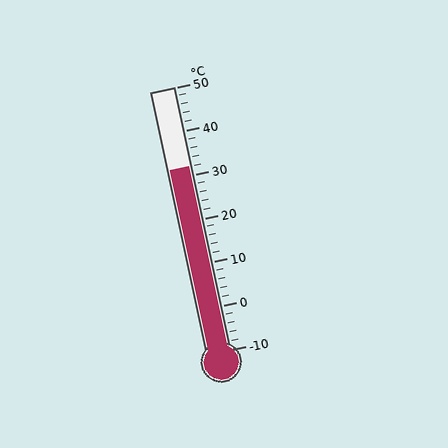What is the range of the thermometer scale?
The thermometer scale ranges from -10°C to 50°C.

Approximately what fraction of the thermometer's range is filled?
The thermometer is filled to approximately 70% of its range.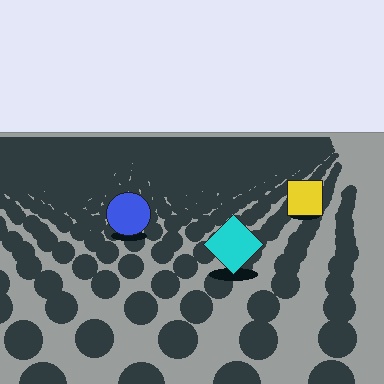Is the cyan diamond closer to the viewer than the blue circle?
Yes. The cyan diamond is closer — you can tell from the texture gradient: the ground texture is coarser near it.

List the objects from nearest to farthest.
From nearest to farthest: the cyan diamond, the blue circle, the yellow square.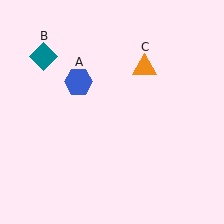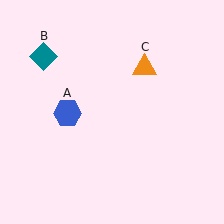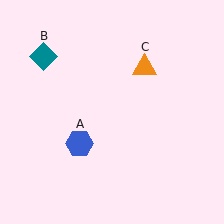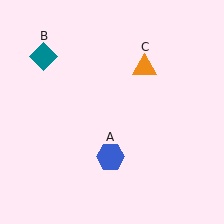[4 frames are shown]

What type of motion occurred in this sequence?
The blue hexagon (object A) rotated counterclockwise around the center of the scene.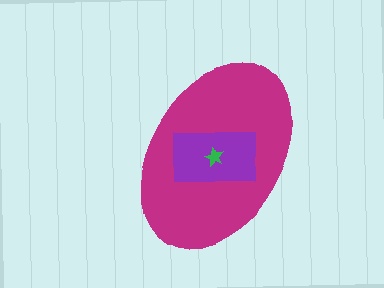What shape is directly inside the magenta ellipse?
The purple rectangle.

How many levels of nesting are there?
3.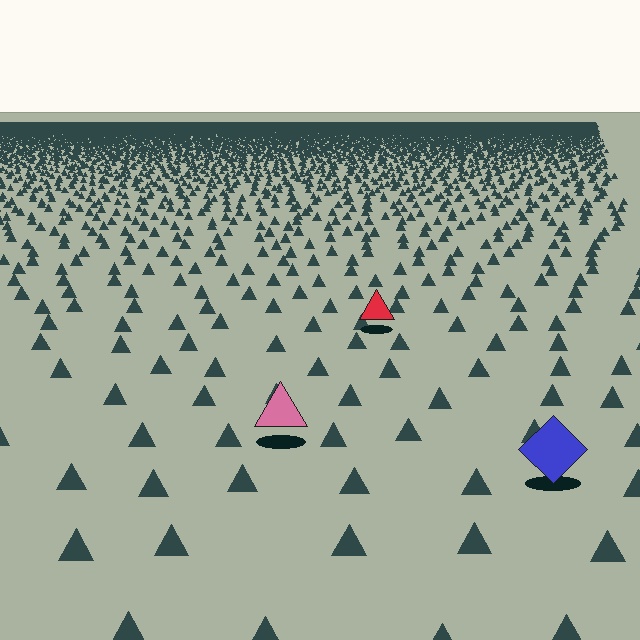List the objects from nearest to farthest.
From nearest to farthest: the blue diamond, the pink triangle, the red triangle.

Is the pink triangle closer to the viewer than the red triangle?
Yes. The pink triangle is closer — you can tell from the texture gradient: the ground texture is coarser near it.